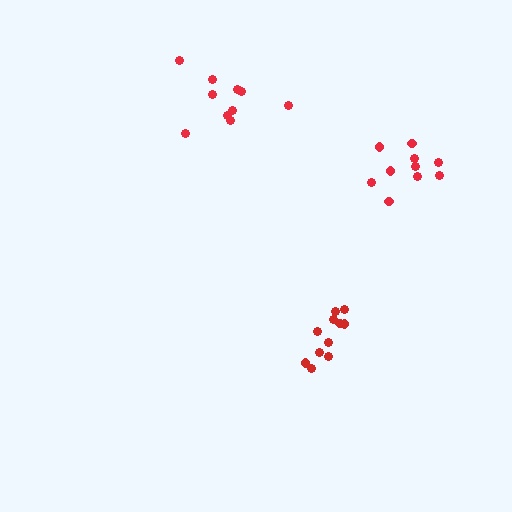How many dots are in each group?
Group 1: 10 dots, Group 2: 11 dots, Group 3: 10 dots (31 total).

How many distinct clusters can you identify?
There are 3 distinct clusters.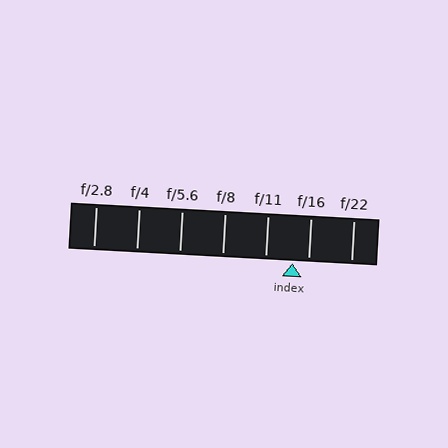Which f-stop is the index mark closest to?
The index mark is closest to f/16.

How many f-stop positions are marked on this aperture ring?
There are 7 f-stop positions marked.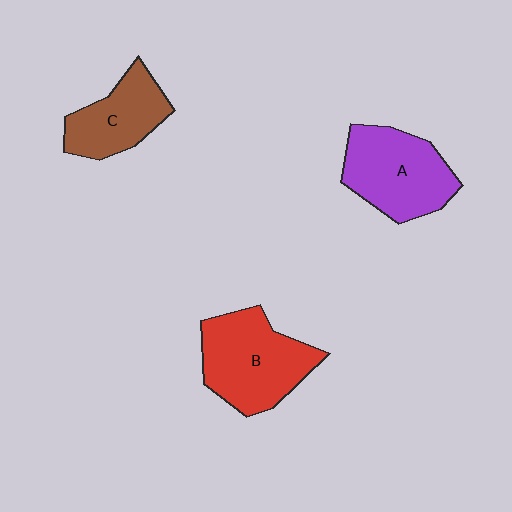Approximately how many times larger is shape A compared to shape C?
Approximately 1.3 times.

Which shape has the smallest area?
Shape C (brown).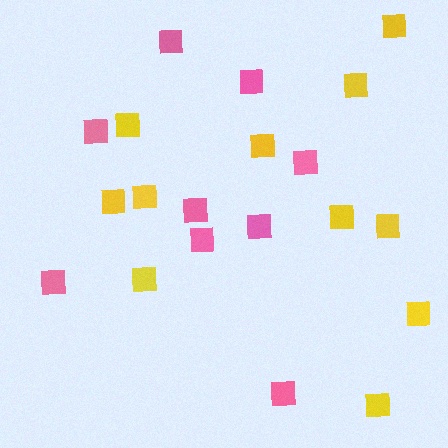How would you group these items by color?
There are 2 groups: one group of yellow squares (11) and one group of pink squares (9).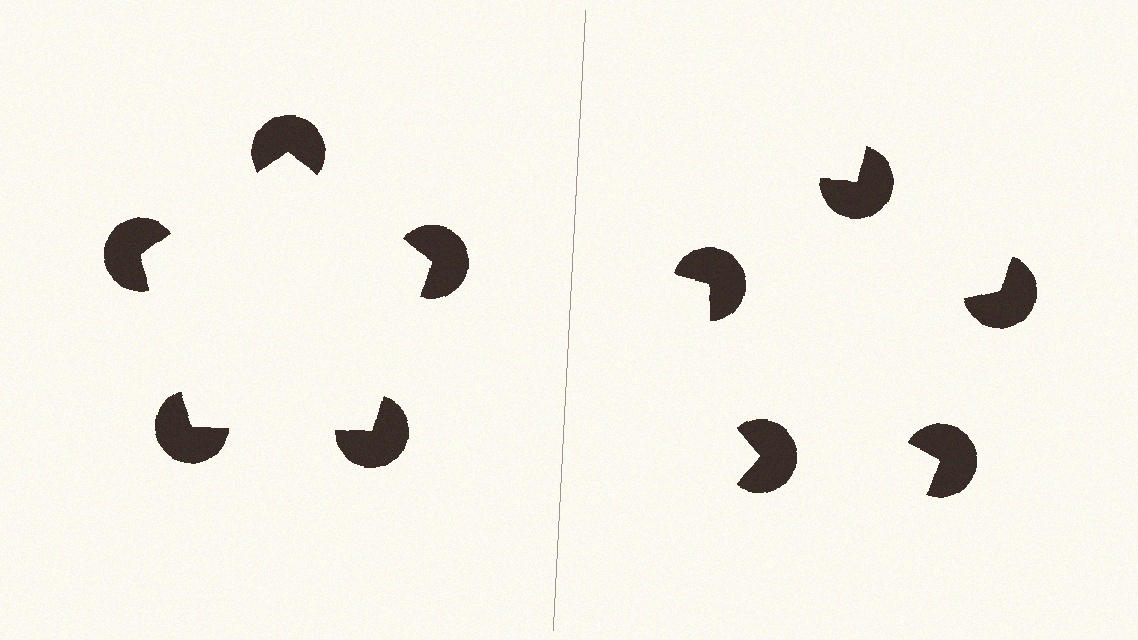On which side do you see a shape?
An illusory pentagon appears on the left side. On the right side the wedge cuts are rotated, so no coherent shape forms.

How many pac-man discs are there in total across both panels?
10 — 5 on each side.